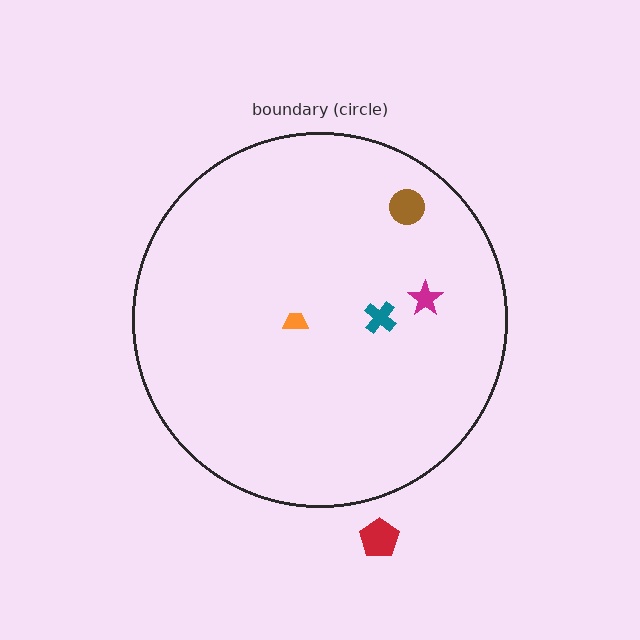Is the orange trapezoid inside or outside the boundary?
Inside.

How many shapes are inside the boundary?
4 inside, 1 outside.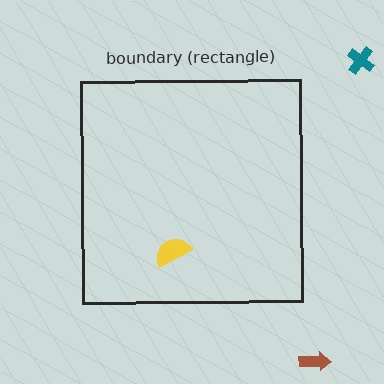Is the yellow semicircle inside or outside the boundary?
Inside.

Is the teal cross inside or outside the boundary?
Outside.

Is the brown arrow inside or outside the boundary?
Outside.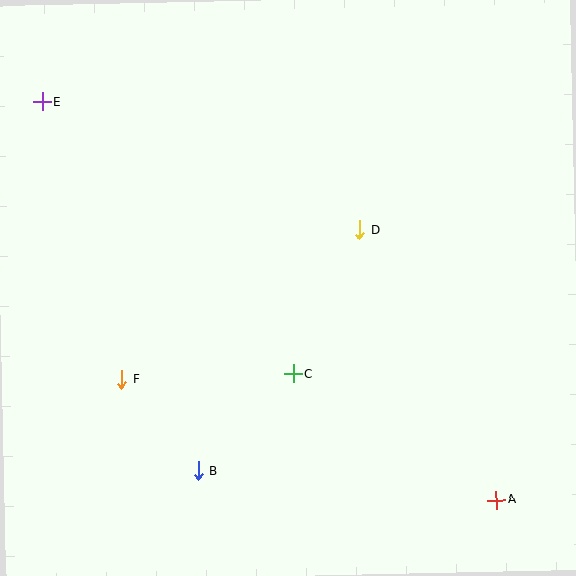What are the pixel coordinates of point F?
Point F is at (122, 379).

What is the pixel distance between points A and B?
The distance between A and B is 300 pixels.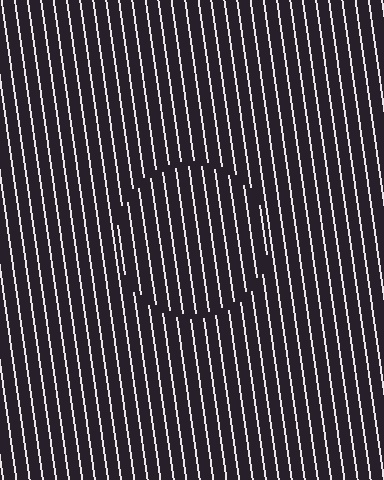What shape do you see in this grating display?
An illusory circle. The interior of the shape contains the same grating, shifted by half a period — the contour is defined by the phase discontinuity where line-ends from the inner and outer gratings abut.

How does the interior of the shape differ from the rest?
The interior of the shape contains the same grating, shifted by half a period — the contour is defined by the phase discontinuity where line-ends from the inner and outer gratings abut.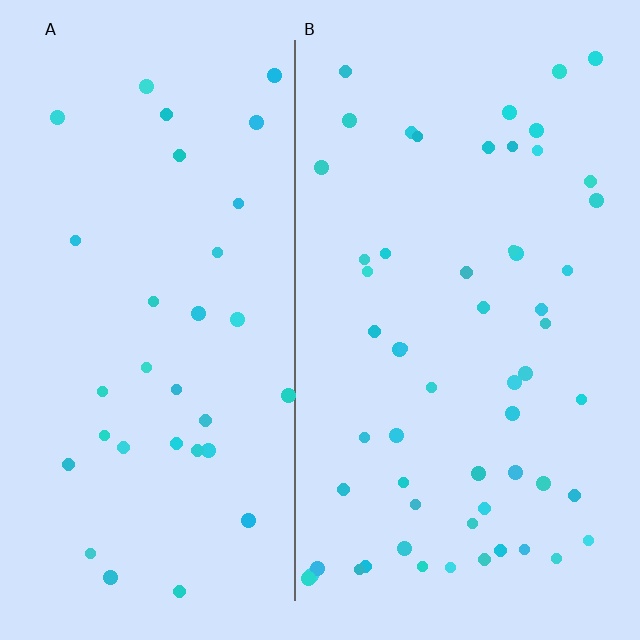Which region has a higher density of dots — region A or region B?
B (the right).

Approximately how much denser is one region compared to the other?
Approximately 1.7× — region B over region A.